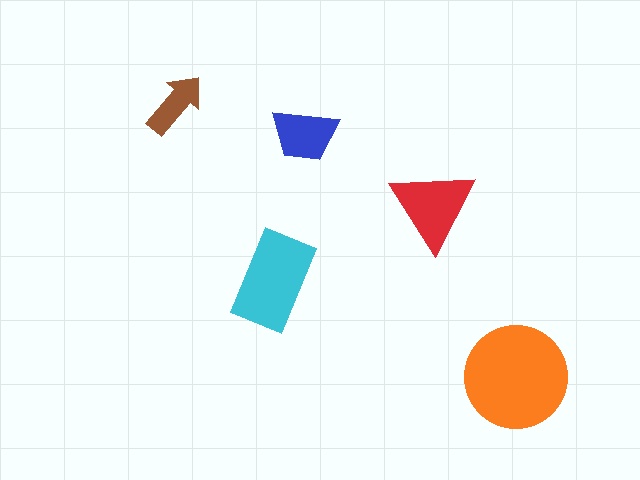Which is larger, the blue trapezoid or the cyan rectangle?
The cyan rectangle.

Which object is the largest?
The orange circle.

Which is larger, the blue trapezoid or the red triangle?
The red triangle.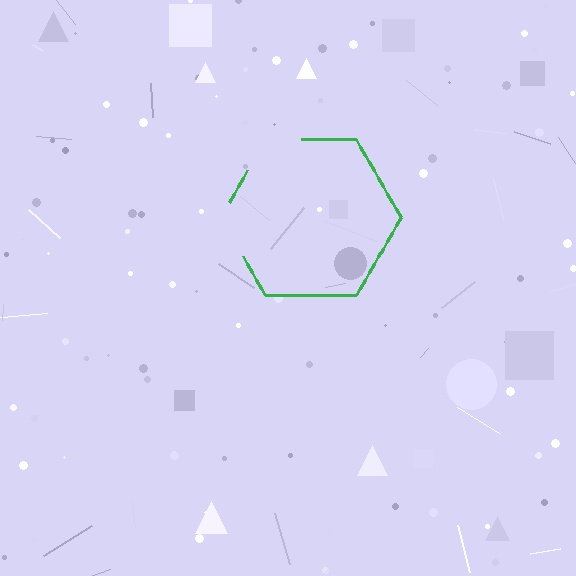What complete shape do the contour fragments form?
The contour fragments form a hexagon.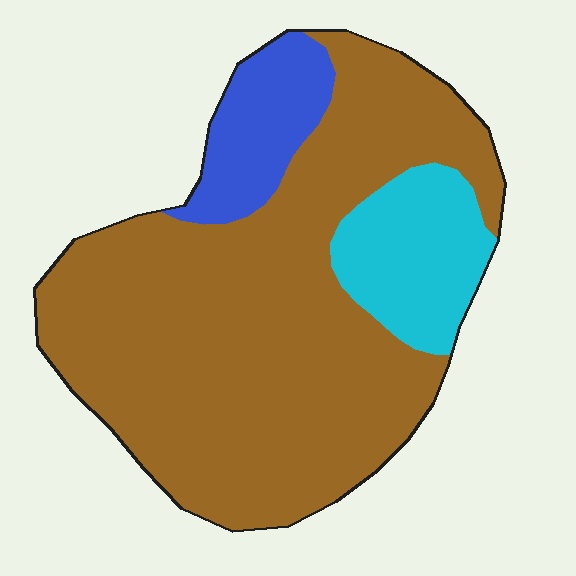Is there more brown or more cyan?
Brown.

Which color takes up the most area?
Brown, at roughly 75%.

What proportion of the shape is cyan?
Cyan takes up about one eighth (1/8) of the shape.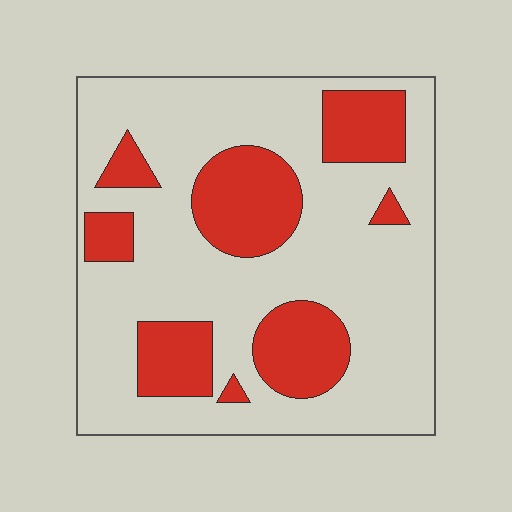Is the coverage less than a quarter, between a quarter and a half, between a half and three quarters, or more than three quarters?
Between a quarter and a half.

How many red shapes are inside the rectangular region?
8.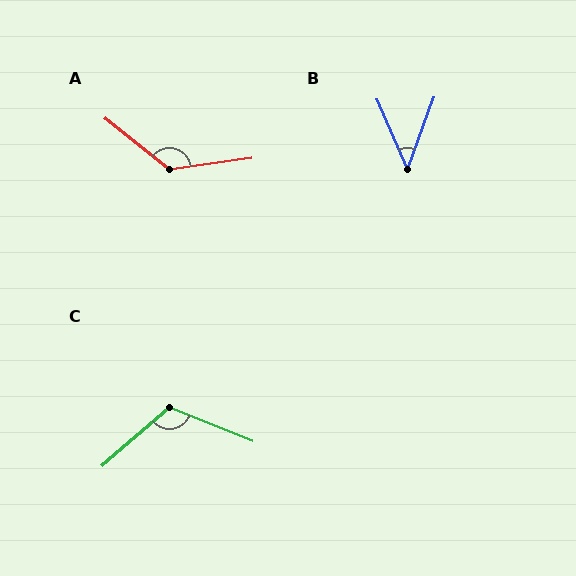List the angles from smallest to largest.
B (44°), C (118°), A (133°).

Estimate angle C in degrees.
Approximately 118 degrees.